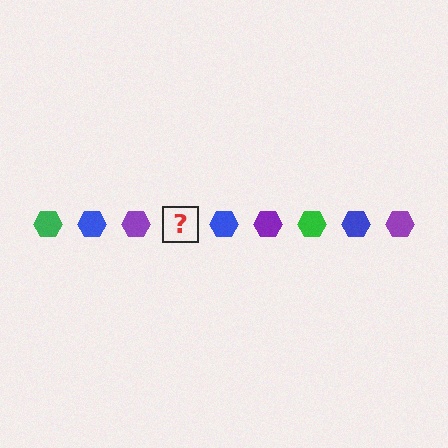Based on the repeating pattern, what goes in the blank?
The blank should be a green hexagon.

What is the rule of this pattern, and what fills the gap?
The rule is that the pattern cycles through green, blue, purple hexagons. The gap should be filled with a green hexagon.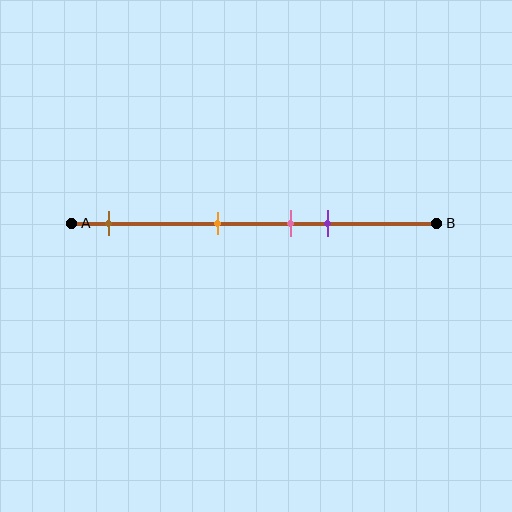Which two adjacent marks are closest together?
The pink and purple marks are the closest adjacent pair.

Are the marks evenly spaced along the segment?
No, the marks are not evenly spaced.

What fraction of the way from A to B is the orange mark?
The orange mark is approximately 40% (0.4) of the way from A to B.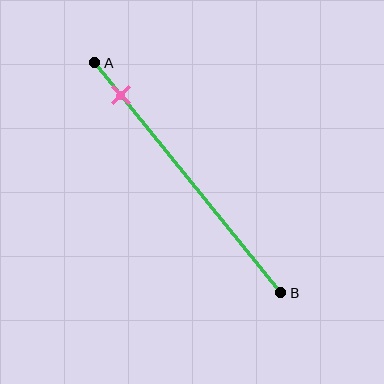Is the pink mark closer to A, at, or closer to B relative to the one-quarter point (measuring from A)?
The pink mark is closer to point A than the one-quarter point of segment AB.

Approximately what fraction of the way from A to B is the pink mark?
The pink mark is approximately 15% of the way from A to B.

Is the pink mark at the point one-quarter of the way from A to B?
No, the mark is at about 15% from A, not at the 25% one-quarter point.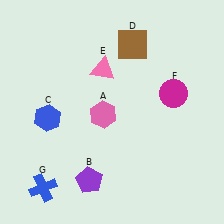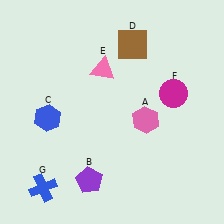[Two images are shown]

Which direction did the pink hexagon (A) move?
The pink hexagon (A) moved right.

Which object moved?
The pink hexagon (A) moved right.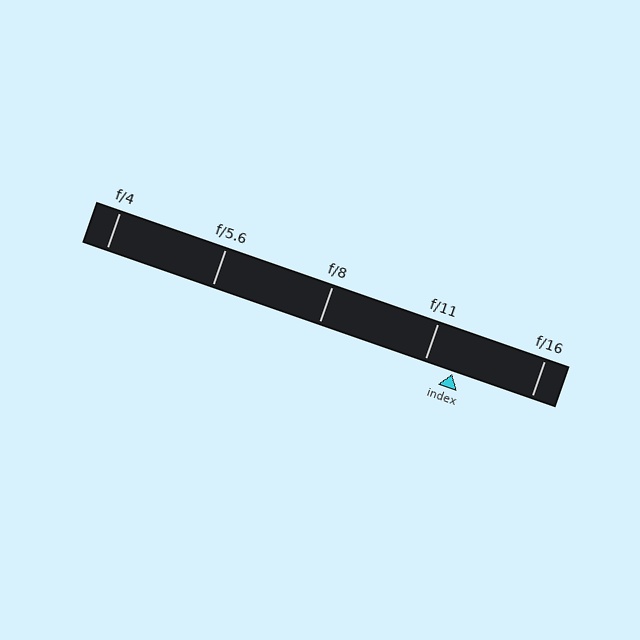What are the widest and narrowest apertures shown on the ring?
The widest aperture shown is f/4 and the narrowest is f/16.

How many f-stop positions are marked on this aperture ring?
There are 5 f-stop positions marked.